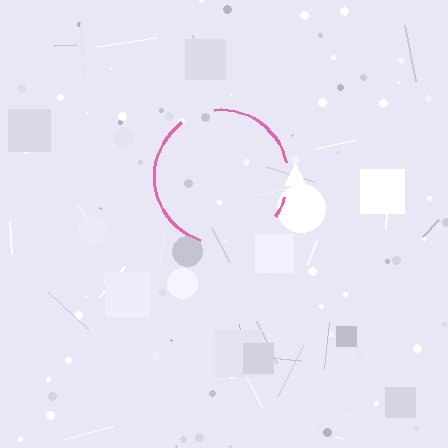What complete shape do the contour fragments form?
The contour fragments form a circle.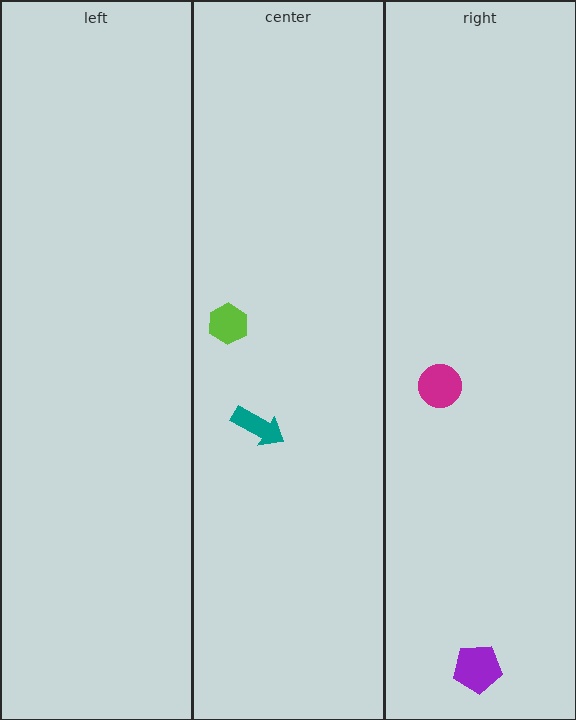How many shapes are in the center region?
2.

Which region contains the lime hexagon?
The center region.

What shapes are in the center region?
The lime hexagon, the teal arrow.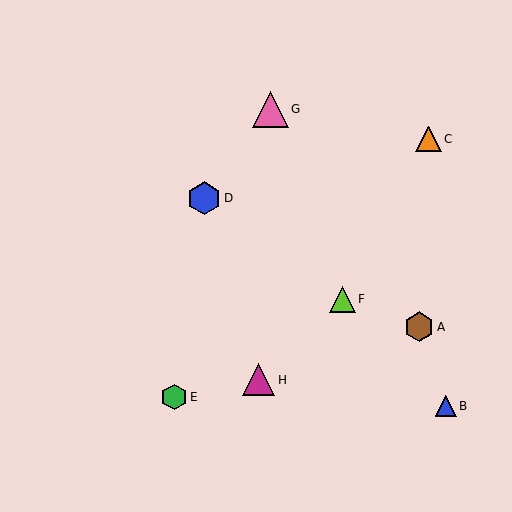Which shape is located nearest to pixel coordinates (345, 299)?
The lime triangle (labeled F) at (343, 300) is nearest to that location.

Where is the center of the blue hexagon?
The center of the blue hexagon is at (204, 198).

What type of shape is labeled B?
Shape B is a blue triangle.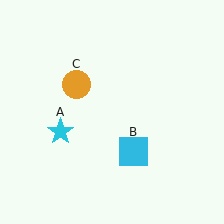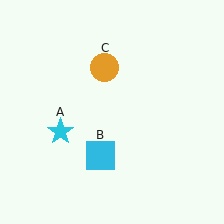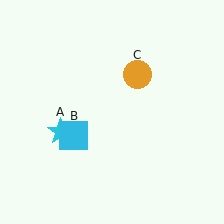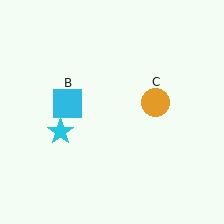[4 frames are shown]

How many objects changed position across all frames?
2 objects changed position: cyan square (object B), orange circle (object C).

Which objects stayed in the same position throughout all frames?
Cyan star (object A) remained stationary.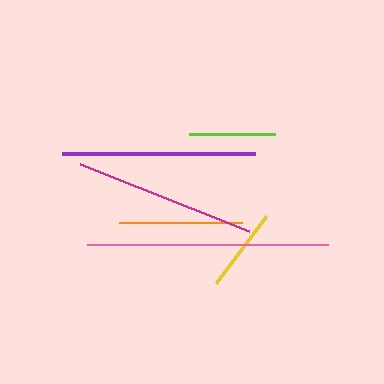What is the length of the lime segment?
The lime segment is approximately 86 pixels long.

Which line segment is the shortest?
The yellow line is the shortest at approximately 84 pixels.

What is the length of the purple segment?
The purple segment is approximately 194 pixels long.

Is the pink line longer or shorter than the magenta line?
The pink line is longer than the magenta line.